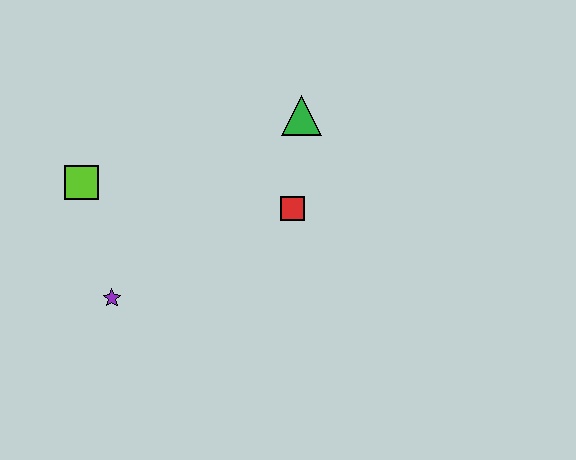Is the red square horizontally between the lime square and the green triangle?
Yes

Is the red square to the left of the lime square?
No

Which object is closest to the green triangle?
The red square is closest to the green triangle.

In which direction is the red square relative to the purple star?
The red square is to the right of the purple star.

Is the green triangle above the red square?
Yes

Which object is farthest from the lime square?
The green triangle is farthest from the lime square.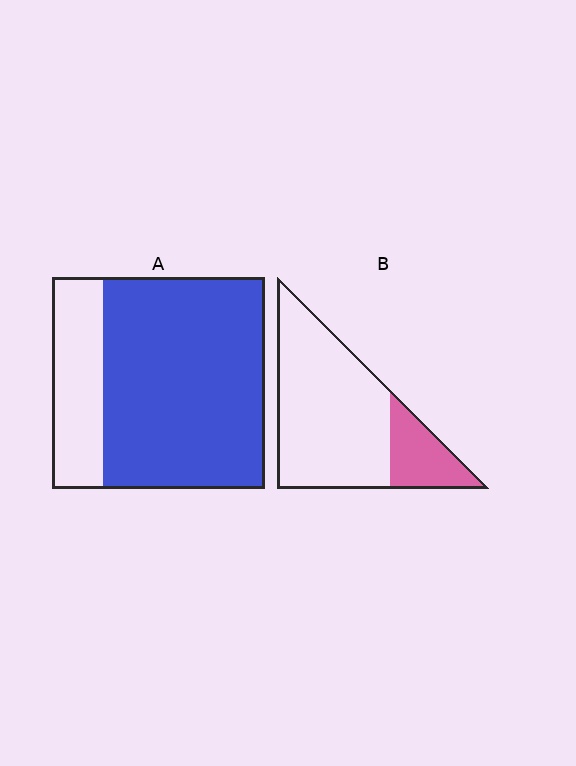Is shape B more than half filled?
No.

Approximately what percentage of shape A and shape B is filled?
A is approximately 75% and B is approximately 20%.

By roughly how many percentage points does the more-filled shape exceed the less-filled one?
By roughly 55 percentage points (A over B).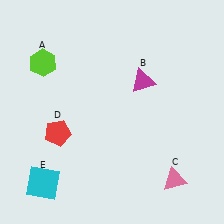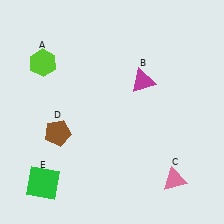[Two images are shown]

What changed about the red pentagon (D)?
In Image 1, D is red. In Image 2, it changed to brown.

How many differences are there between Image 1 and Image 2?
There are 2 differences between the two images.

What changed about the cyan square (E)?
In Image 1, E is cyan. In Image 2, it changed to green.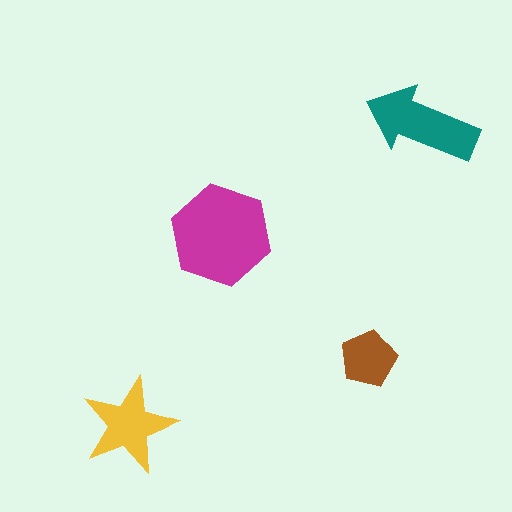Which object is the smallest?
The brown pentagon.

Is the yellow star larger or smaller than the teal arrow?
Smaller.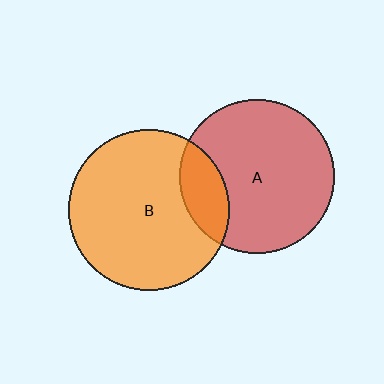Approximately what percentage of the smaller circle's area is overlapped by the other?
Approximately 20%.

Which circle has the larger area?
Circle B (orange).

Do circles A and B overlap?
Yes.